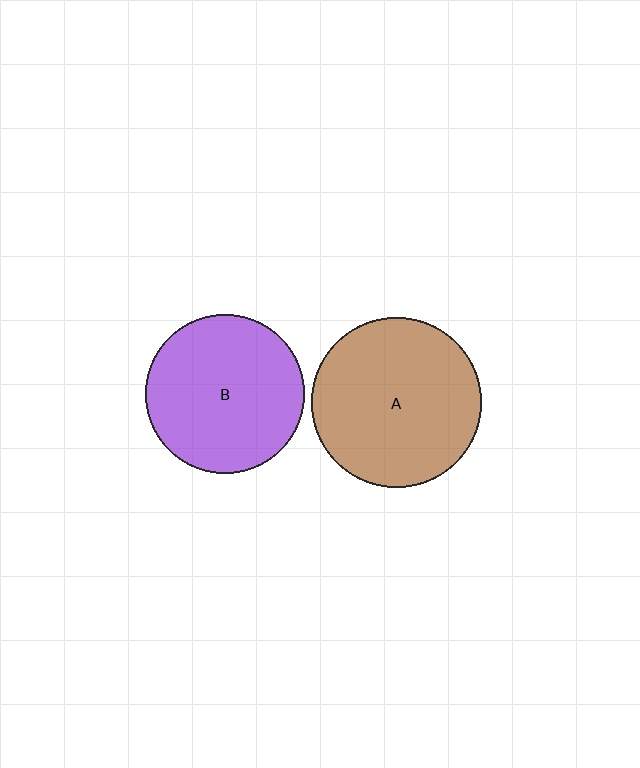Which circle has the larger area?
Circle A (brown).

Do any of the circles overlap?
No, none of the circles overlap.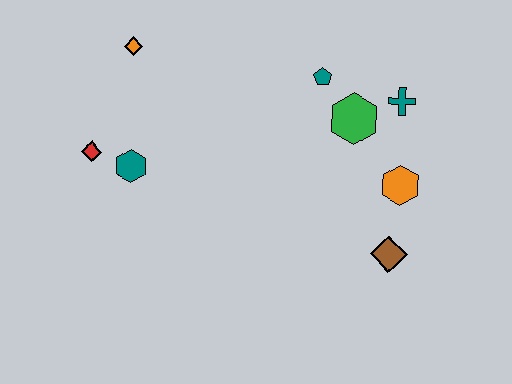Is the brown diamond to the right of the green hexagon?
Yes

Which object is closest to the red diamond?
The teal hexagon is closest to the red diamond.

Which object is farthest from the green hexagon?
The red diamond is farthest from the green hexagon.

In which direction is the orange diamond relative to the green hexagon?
The orange diamond is to the left of the green hexagon.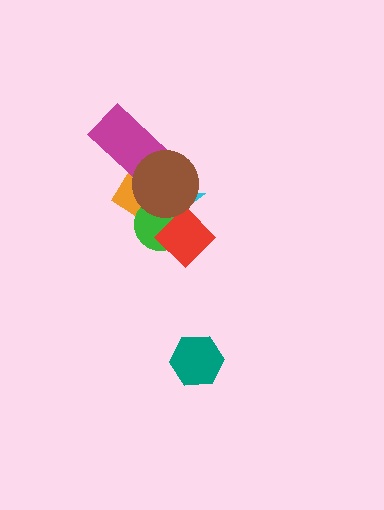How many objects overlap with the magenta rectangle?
2 objects overlap with the magenta rectangle.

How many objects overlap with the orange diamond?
4 objects overlap with the orange diamond.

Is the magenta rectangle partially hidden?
Yes, it is partially covered by another shape.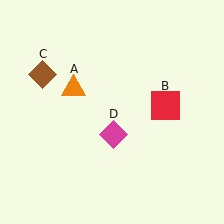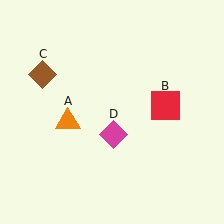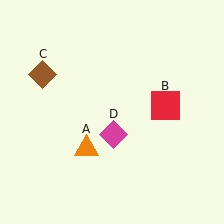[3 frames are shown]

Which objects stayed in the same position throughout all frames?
Red square (object B) and brown diamond (object C) and magenta diamond (object D) remained stationary.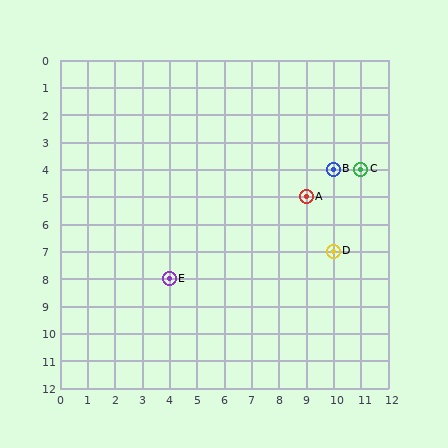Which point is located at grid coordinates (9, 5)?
Point A is at (9, 5).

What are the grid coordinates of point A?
Point A is at grid coordinates (9, 5).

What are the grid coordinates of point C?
Point C is at grid coordinates (11, 4).